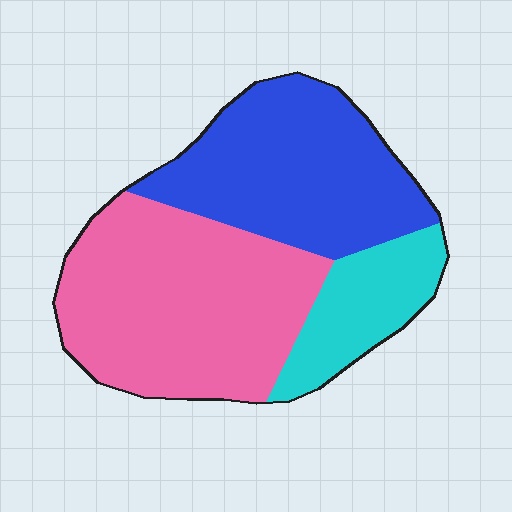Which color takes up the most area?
Pink, at roughly 45%.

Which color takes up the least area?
Cyan, at roughly 15%.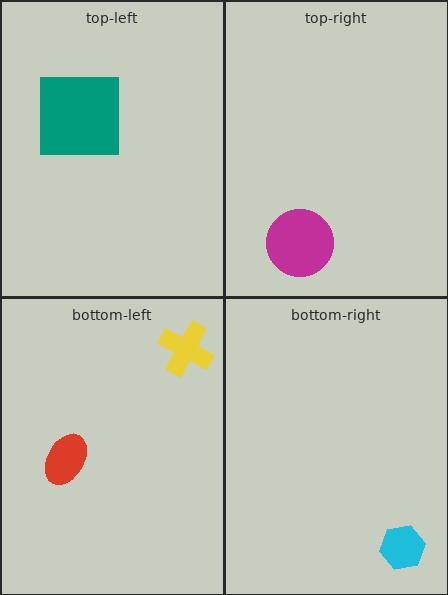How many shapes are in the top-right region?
1.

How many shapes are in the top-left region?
1.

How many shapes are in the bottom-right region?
1.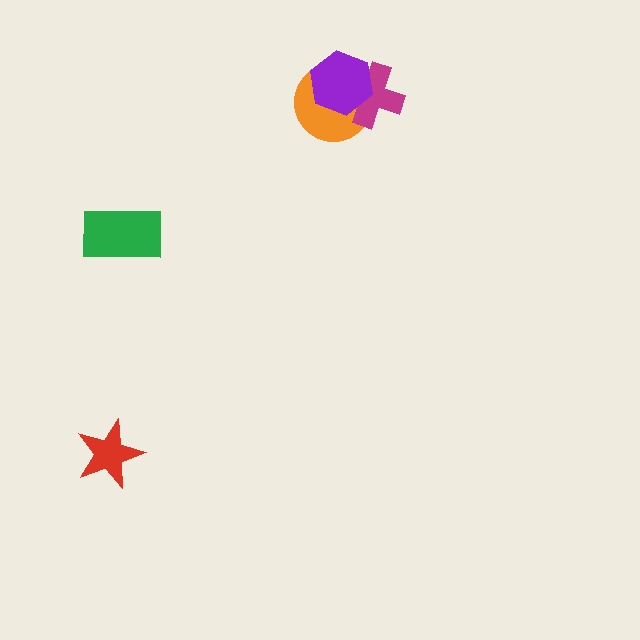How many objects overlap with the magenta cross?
2 objects overlap with the magenta cross.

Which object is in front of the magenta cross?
The purple hexagon is in front of the magenta cross.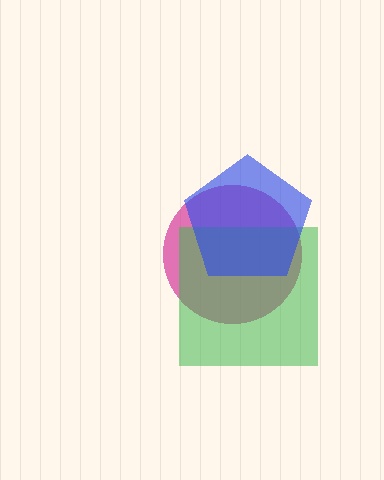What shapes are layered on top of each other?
The layered shapes are: a magenta circle, a green square, a blue pentagon.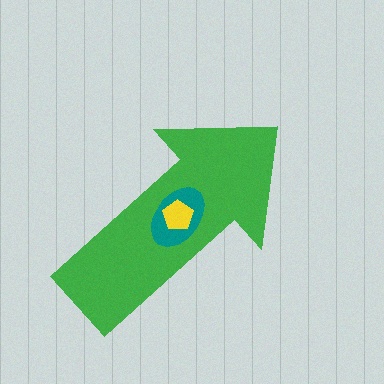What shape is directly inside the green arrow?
The teal ellipse.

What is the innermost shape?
The yellow pentagon.